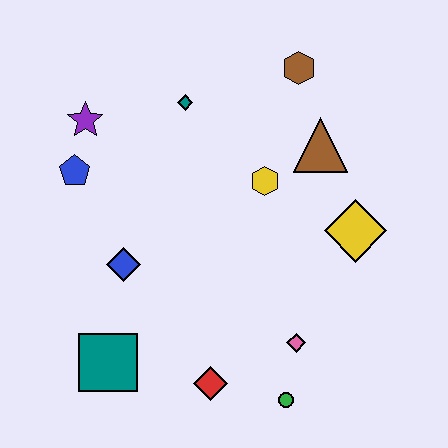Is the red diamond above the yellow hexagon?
No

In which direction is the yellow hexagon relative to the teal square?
The yellow hexagon is above the teal square.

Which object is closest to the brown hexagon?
The brown triangle is closest to the brown hexagon.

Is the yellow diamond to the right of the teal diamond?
Yes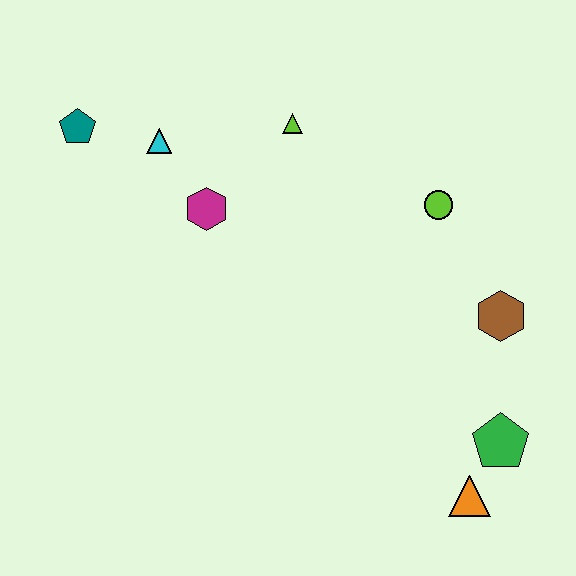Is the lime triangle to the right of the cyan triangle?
Yes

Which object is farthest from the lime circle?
The teal pentagon is farthest from the lime circle.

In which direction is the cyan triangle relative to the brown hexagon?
The cyan triangle is to the left of the brown hexagon.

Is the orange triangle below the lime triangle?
Yes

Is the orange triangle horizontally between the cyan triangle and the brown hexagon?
Yes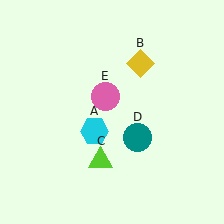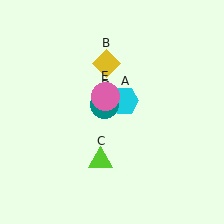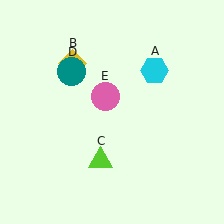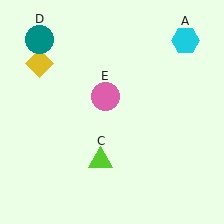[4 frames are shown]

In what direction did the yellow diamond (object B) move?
The yellow diamond (object B) moved left.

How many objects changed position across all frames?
3 objects changed position: cyan hexagon (object A), yellow diamond (object B), teal circle (object D).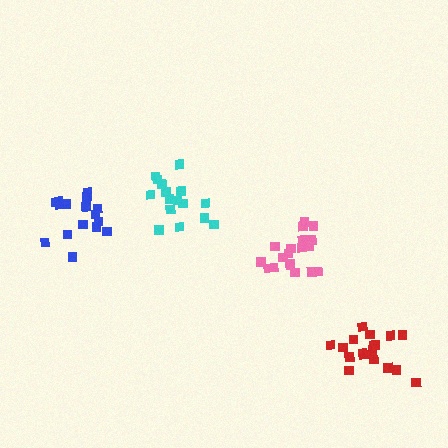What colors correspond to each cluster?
The clusters are colored: cyan, pink, red, blue.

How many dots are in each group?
Group 1: 16 dots, Group 2: 20 dots, Group 3: 18 dots, Group 4: 16 dots (70 total).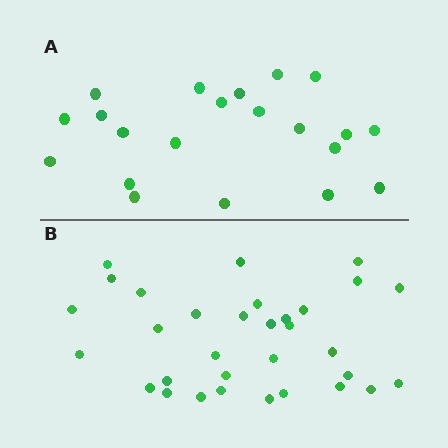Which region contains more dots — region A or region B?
Region B (the bottom region) has more dots.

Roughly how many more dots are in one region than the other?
Region B has roughly 12 or so more dots than region A.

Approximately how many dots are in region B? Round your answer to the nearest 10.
About 30 dots. (The exact count is 32, which rounds to 30.)